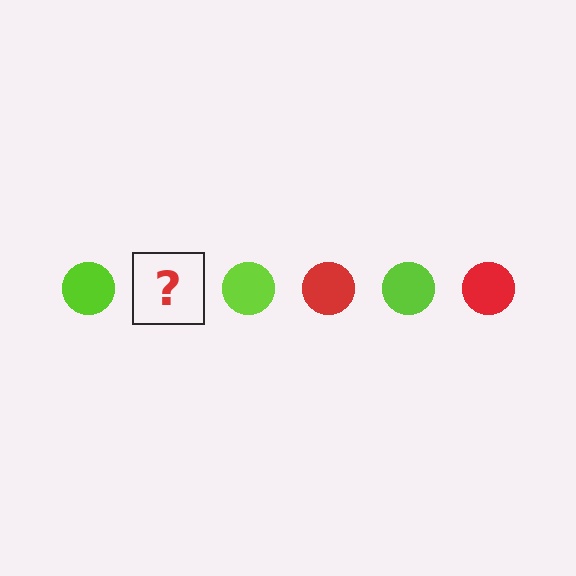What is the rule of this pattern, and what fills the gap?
The rule is that the pattern cycles through lime, red circles. The gap should be filled with a red circle.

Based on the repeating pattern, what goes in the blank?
The blank should be a red circle.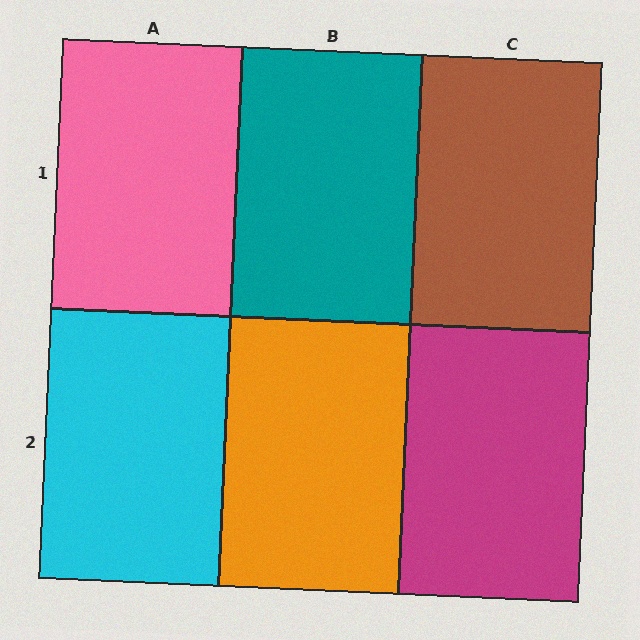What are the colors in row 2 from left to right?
Cyan, orange, magenta.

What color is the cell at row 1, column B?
Teal.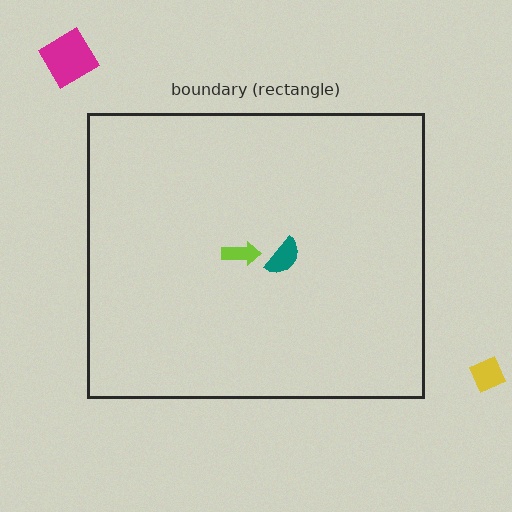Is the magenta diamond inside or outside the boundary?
Outside.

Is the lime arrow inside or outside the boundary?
Inside.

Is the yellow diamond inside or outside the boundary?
Outside.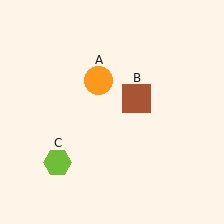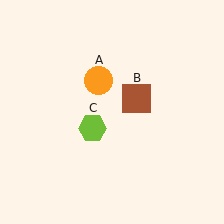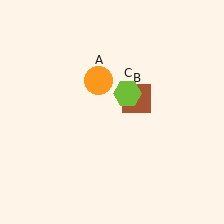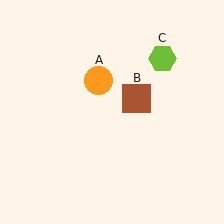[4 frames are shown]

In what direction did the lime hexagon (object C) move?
The lime hexagon (object C) moved up and to the right.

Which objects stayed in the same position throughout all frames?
Orange circle (object A) and brown square (object B) remained stationary.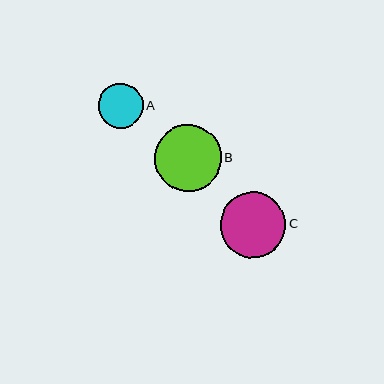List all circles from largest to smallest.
From largest to smallest: B, C, A.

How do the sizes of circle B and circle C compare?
Circle B and circle C are approximately the same size.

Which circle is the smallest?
Circle A is the smallest with a size of approximately 45 pixels.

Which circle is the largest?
Circle B is the largest with a size of approximately 67 pixels.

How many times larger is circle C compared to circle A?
Circle C is approximately 1.4 times the size of circle A.